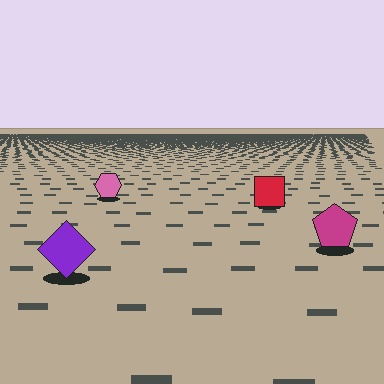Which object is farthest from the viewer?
The pink hexagon is farthest from the viewer. It appears smaller and the ground texture around it is denser.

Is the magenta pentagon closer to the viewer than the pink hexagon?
Yes. The magenta pentagon is closer — you can tell from the texture gradient: the ground texture is coarser near it.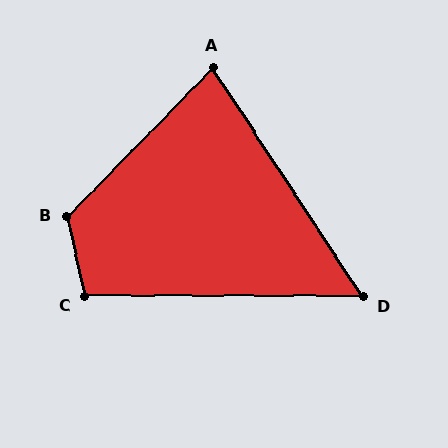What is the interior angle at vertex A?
Approximately 78 degrees (acute).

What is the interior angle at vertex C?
Approximately 102 degrees (obtuse).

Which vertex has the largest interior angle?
B, at approximately 123 degrees.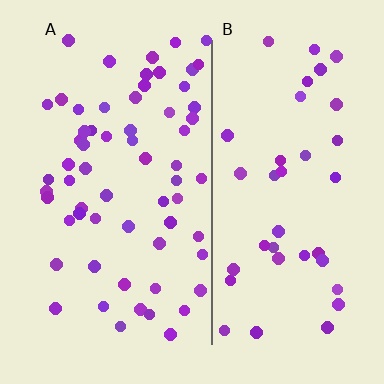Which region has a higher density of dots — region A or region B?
A (the left).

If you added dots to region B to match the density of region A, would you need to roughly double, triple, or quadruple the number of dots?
Approximately double.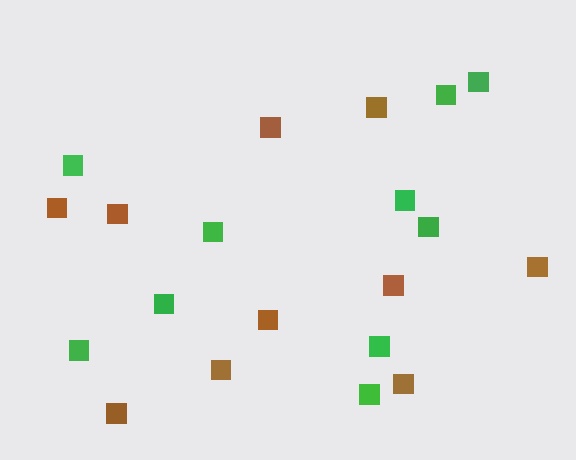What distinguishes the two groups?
There are 2 groups: one group of brown squares (10) and one group of green squares (10).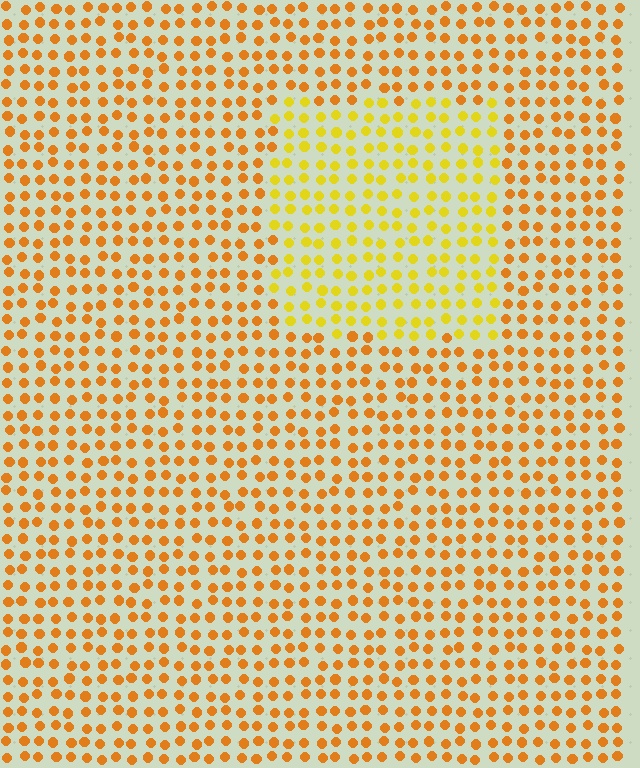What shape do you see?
I see a rectangle.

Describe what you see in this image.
The image is filled with small orange elements in a uniform arrangement. A rectangle-shaped region is visible where the elements are tinted to a slightly different hue, forming a subtle color boundary.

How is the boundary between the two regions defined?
The boundary is defined purely by a slight shift in hue (about 27 degrees). Spacing, size, and orientation are identical on both sides.